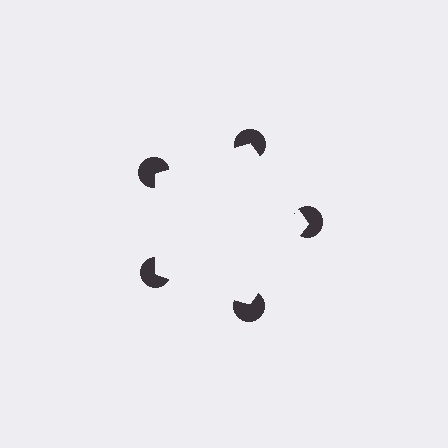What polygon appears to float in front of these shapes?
An illusory pentagon — its edges are inferred from the aligned wedge cuts in the pac-man discs, not physically drawn.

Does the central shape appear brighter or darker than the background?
It typically appears slightly brighter than the background, even though no actual brightness change is drawn.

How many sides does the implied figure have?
5 sides.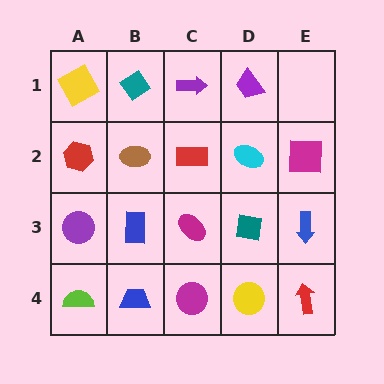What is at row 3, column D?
A teal square.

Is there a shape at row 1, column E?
No, that cell is empty.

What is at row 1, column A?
A yellow square.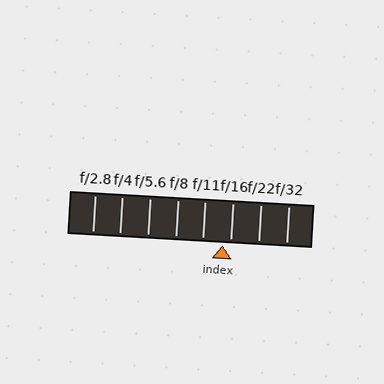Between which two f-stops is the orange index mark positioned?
The index mark is between f/11 and f/16.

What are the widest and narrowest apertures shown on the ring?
The widest aperture shown is f/2.8 and the narrowest is f/32.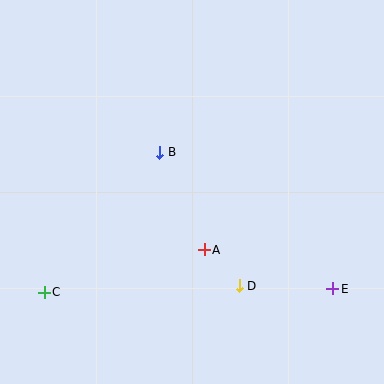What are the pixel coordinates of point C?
Point C is at (44, 292).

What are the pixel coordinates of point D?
Point D is at (239, 286).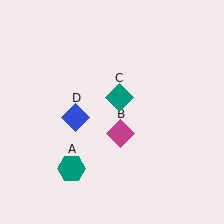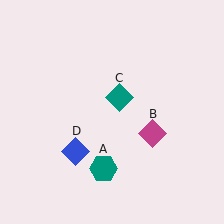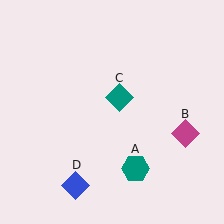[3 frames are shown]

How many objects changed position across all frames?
3 objects changed position: teal hexagon (object A), magenta diamond (object B), blue diamond (object D).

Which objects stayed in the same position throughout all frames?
Teal diamond (object C) remained stationary.